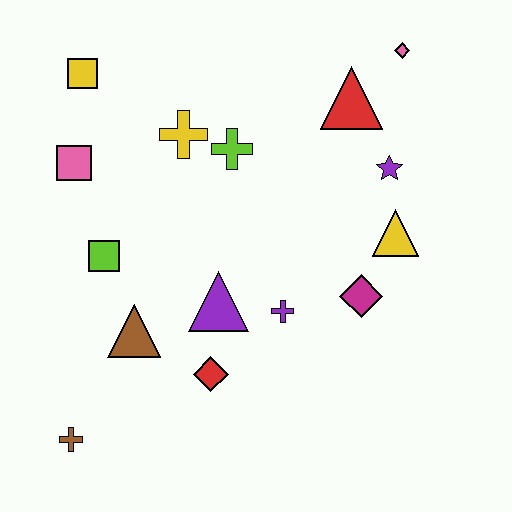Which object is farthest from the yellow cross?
The brown cross is farthest from the yellow cross.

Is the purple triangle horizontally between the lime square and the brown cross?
No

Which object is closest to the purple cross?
The purple triangle is closest to the purple cross.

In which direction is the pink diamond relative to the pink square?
The pink diamond is to the right of the pink square.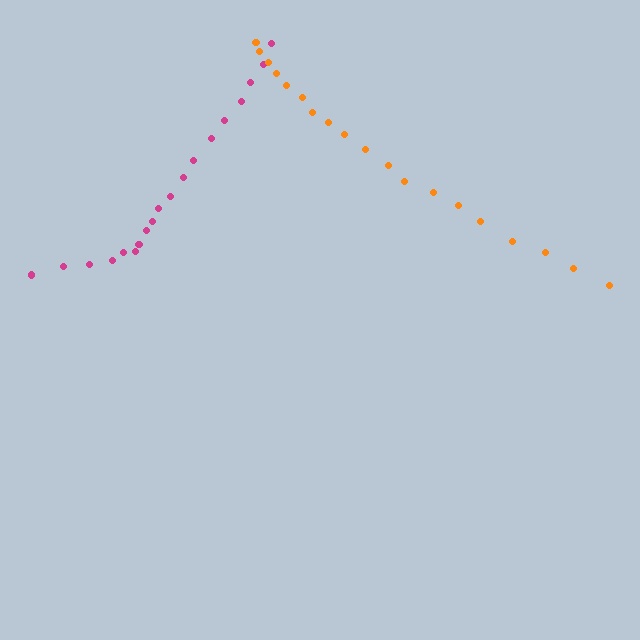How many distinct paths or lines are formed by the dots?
There are 2 distinct paths.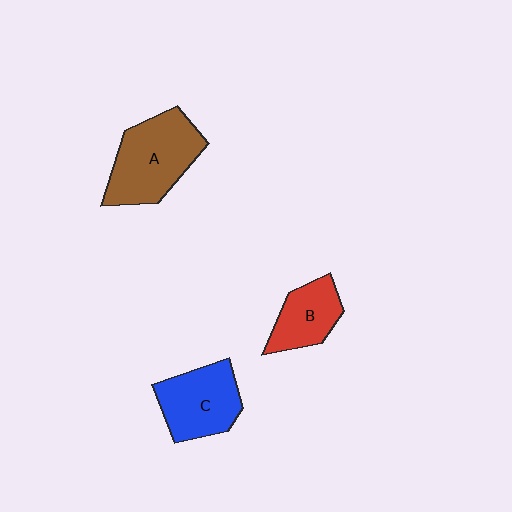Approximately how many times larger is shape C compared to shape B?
Approximately 1.3 times.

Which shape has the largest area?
Shape A (brown).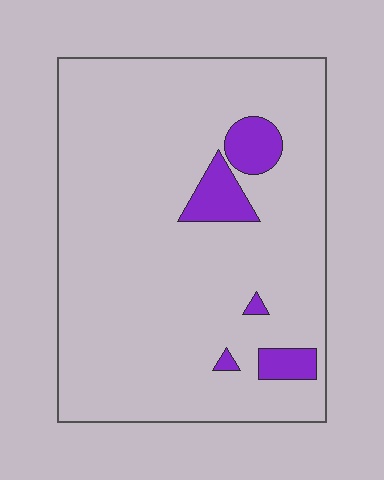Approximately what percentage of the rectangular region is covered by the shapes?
Approximately 10%.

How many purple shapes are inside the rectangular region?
5.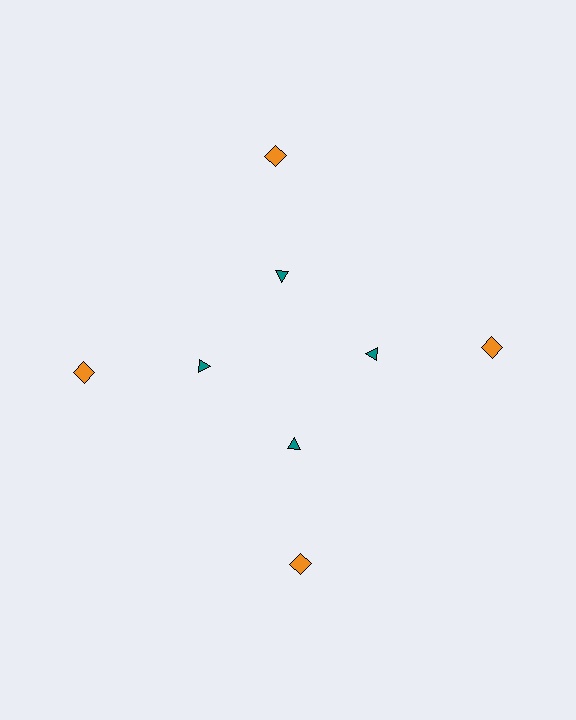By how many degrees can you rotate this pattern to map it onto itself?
The pattern maps onto itself every 90 degrees of rotation.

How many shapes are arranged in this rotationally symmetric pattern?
There are 8 shapes, arranged in 4 groups of 2.